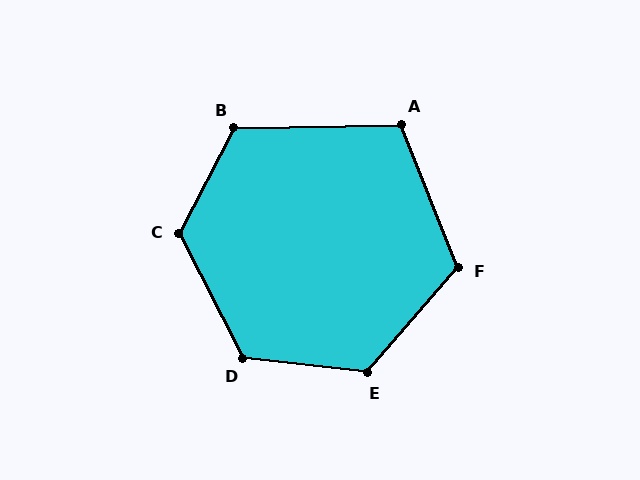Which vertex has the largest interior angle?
C, at approximately 125 degrees.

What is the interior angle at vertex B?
Approximately 119 degrees (obtuse).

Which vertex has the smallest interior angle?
A, at approximately 111 degrees.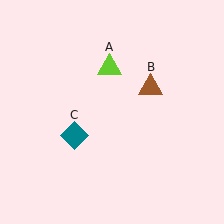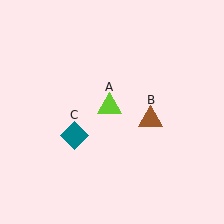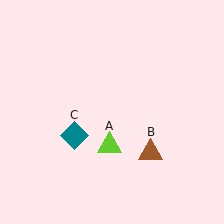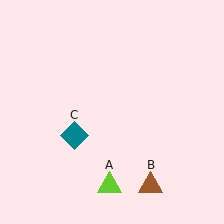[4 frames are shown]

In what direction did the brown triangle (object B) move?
The brown triangle (object B) moved down.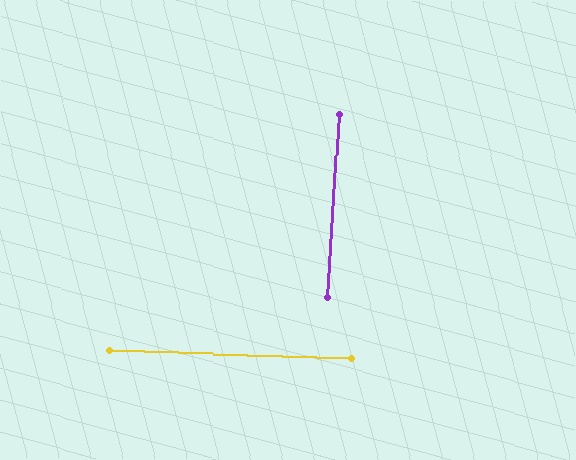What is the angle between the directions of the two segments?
Approximately 88 degrees.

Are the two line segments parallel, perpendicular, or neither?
Perpendicular — they meet at approximately 88°.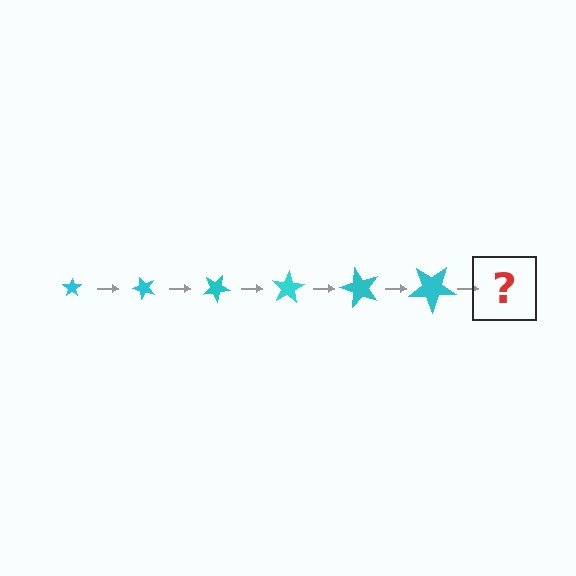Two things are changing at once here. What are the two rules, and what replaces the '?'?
The two rules are that the star grows larger each step and it rotates 50 degrees each step. The '?' should be a star, larger than the previous one and rotated 300 degrees from the start.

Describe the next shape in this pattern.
It should be a star, larger than the previous one and rotated 300 degrees from the start.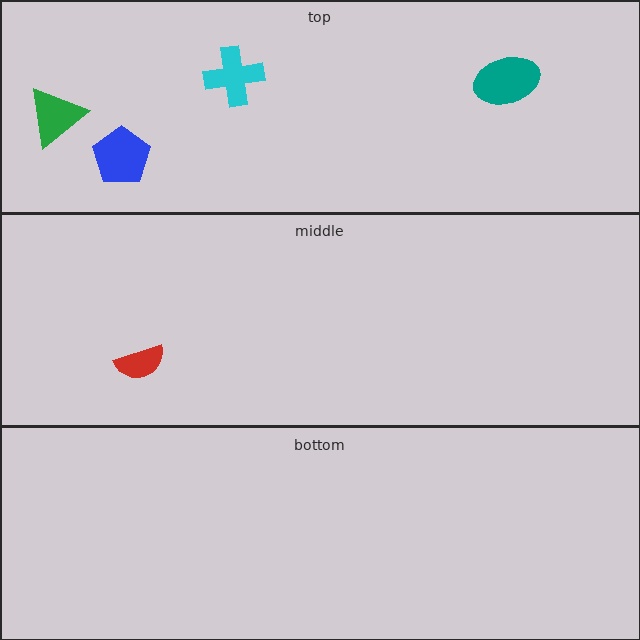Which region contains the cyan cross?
The top region.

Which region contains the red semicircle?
The middle region.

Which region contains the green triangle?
The top region.